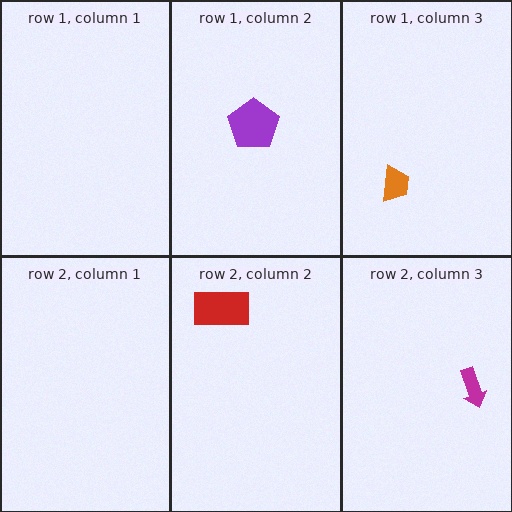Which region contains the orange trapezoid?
The row 1, column 3 region.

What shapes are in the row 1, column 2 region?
The purple pentagon.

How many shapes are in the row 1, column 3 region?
1.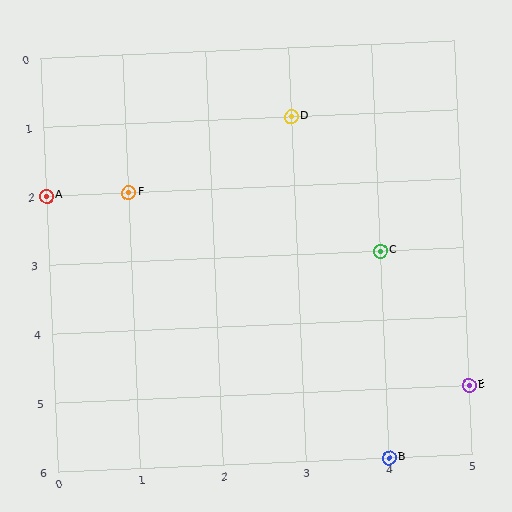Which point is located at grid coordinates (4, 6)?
Point B is at (4, 6).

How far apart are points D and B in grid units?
Points D and B are 1 column and 5 rows apart (about 5.1 grid units diagonally).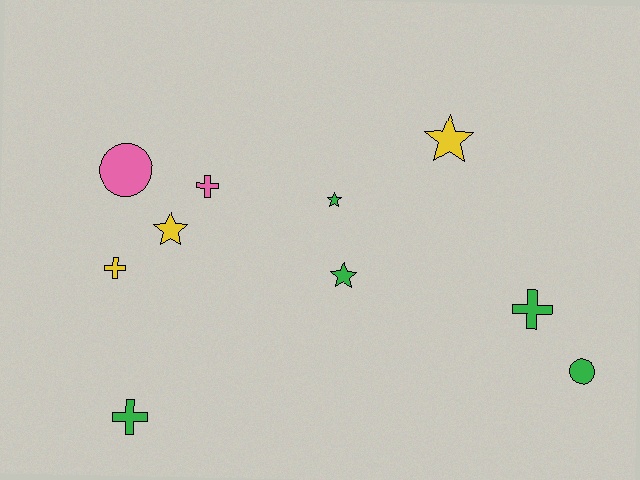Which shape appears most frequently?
Star, with 4 objects.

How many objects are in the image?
There are 10 objects.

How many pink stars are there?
There are no pink stars.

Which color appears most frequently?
Green, with 5 objects.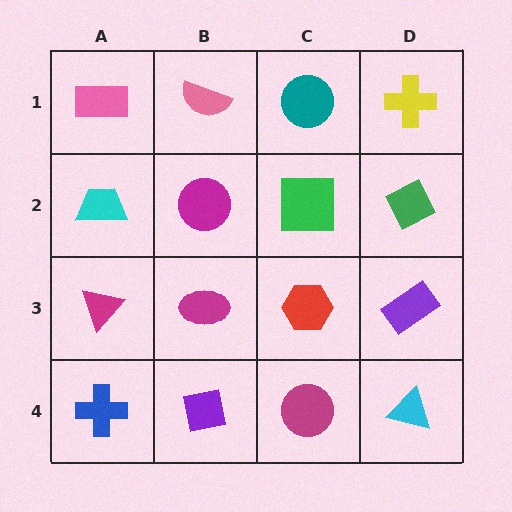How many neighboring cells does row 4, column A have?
2.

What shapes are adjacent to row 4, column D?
A purple rectangle (row 3, column D), a magenta circle (row 4, column C).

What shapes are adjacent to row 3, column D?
A green diamond (row 2, column D), a cyan triangle (row 4, column D), a red hexagon (row 3, column C).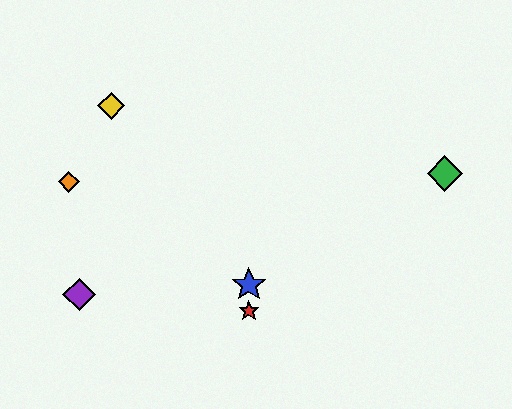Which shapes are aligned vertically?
The red star, the blue star are aligned vertically.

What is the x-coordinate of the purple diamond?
The purple diamond is at x≈79.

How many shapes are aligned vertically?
2 shapes (the red star, the blue star) are aligned vertically.